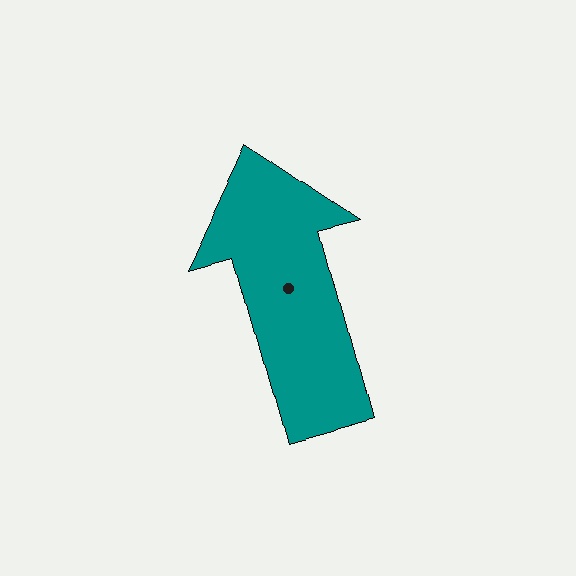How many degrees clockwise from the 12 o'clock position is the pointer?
Approximately 345 degrees.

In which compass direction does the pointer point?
North.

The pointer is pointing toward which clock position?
Roughly 11 o'clock.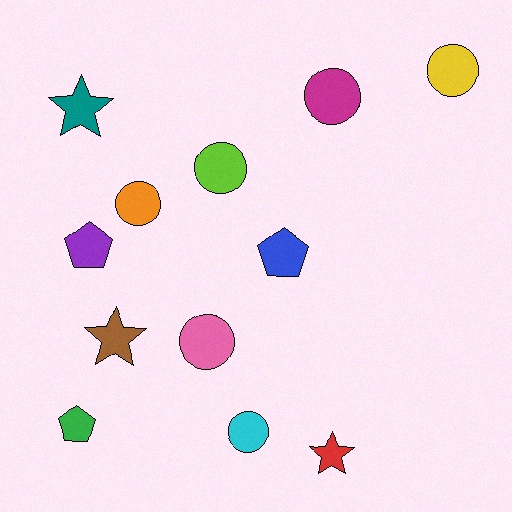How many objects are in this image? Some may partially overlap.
There are 12 objects.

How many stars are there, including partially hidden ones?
There are 3 stars.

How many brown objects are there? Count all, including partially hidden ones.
There is 1 brown object.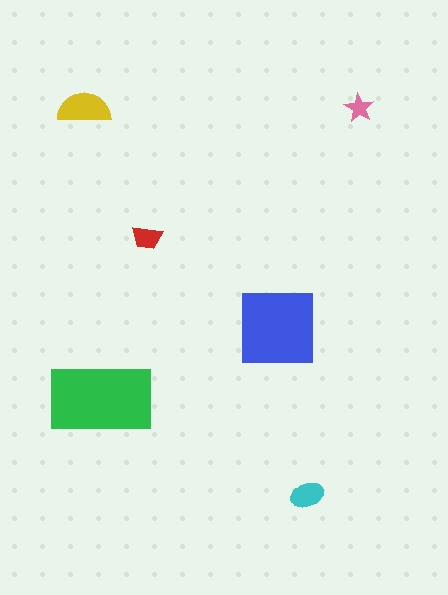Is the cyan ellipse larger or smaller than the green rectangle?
Smaller.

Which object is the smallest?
The pink star.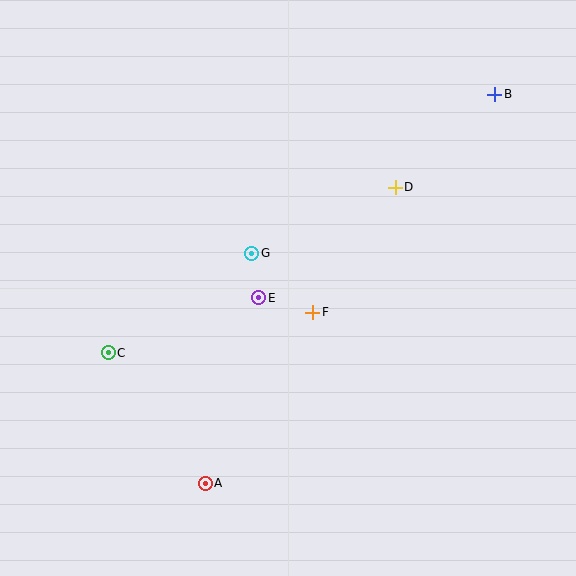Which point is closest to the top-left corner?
Point G is closest to the top-left corner.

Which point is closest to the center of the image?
Point E at (259, 298) is closest to the center.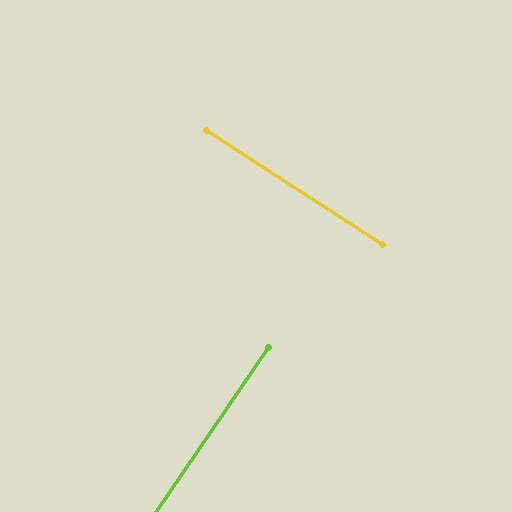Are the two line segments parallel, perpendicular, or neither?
Perpendicular — they meet at approximately 89°.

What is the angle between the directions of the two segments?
Approximately 89 degrees.